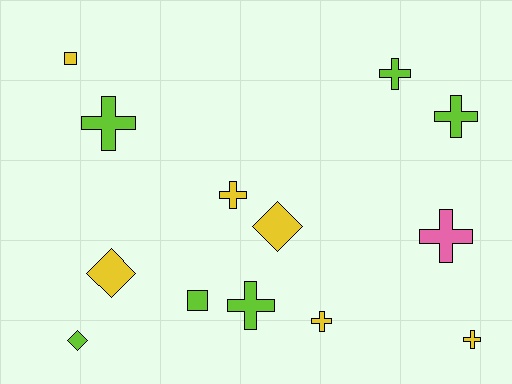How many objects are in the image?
There are 13 objects.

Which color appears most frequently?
Lime, with 6 objects.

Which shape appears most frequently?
Cross, with 8 objects.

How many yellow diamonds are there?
There are 2 yellow diamonds.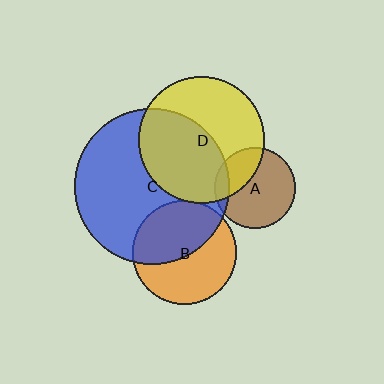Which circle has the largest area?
Circle C (blue).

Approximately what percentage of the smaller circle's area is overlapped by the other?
Approximately 45%.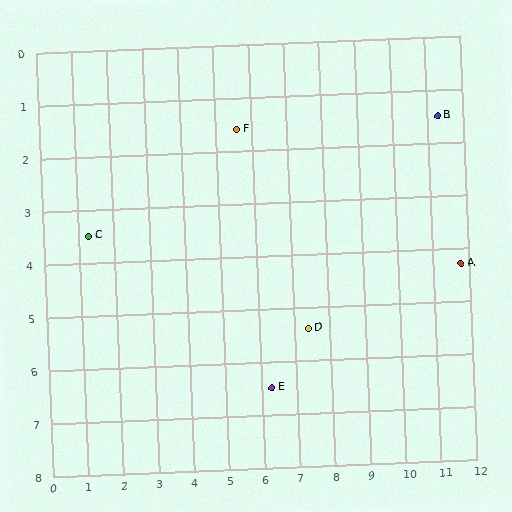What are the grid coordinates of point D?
Point D is at approximately (7.4, 5.4).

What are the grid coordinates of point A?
Point A is at approximately (11.8, 4.3).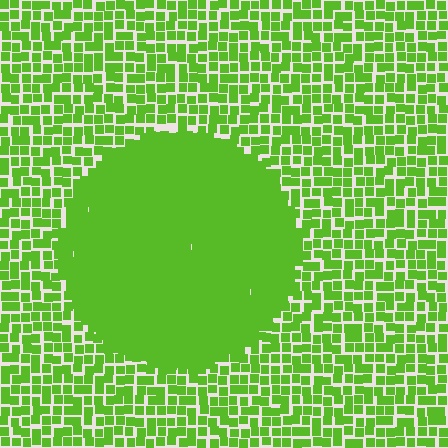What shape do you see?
I see a circle.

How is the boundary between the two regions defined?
The boundary is defined by a change in element density (approximately 2.0x ratio). All elements are the same color, size, and shape.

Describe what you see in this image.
The image contains small lime elements arranged at two different densities. A circle-shaped region is visible where the elements are more densely packed than the surrounding area.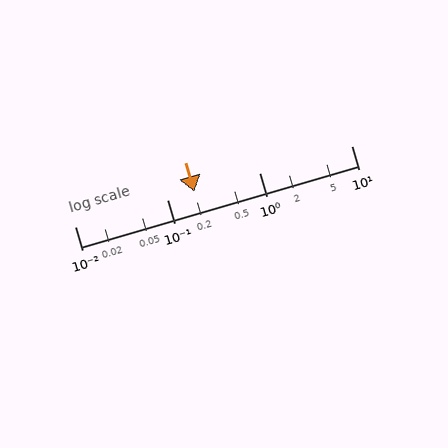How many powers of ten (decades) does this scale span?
The scale spans 3 decades, from 0.01 to 10.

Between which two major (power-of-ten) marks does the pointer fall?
The pointer is between 0.1 and 1.